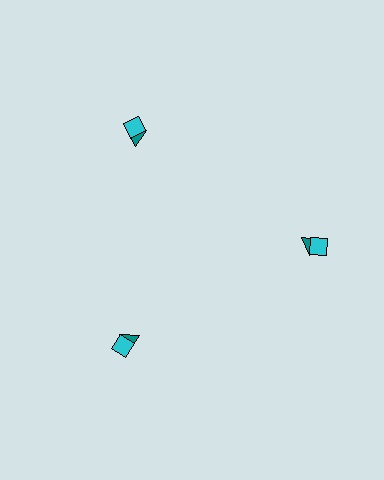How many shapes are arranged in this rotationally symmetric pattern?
There are 6 shapes, arranged in 3 groups of 2.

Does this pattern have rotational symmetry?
Yes, this pattern has 3-fold rotational symmetry. It looks the same after rotating 120 degrees around the center.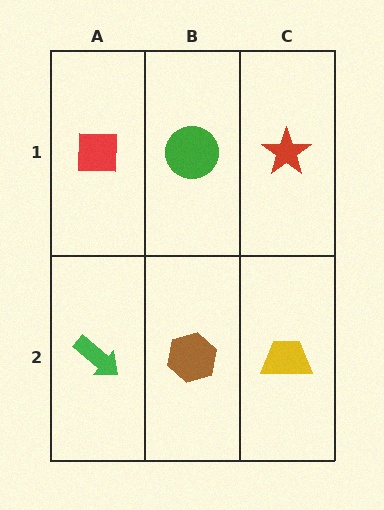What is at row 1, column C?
A red star.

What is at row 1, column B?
A green circle.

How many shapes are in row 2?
3 shapes.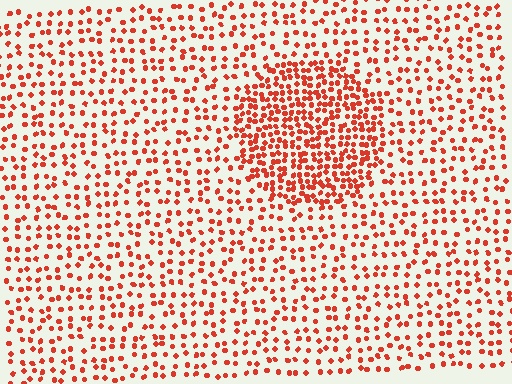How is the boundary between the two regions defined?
The boundary is defined by a change in element density (approximately 2.2x ratio). All elements are the same color, size, and shape.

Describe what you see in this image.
The image contains small red elements arranged at two different densities. A circle-shaped region is visible where the elements are more densely packed than the surrounding area.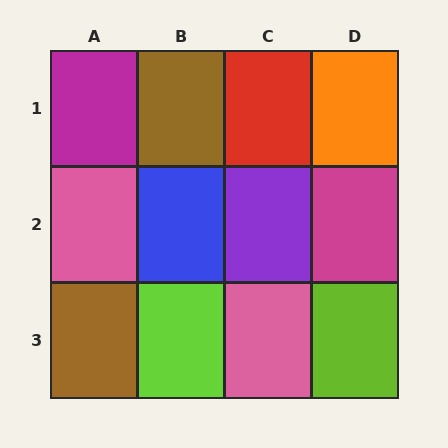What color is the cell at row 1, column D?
Orange.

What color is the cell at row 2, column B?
Blue.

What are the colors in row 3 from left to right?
Brown, lime, pink, lime.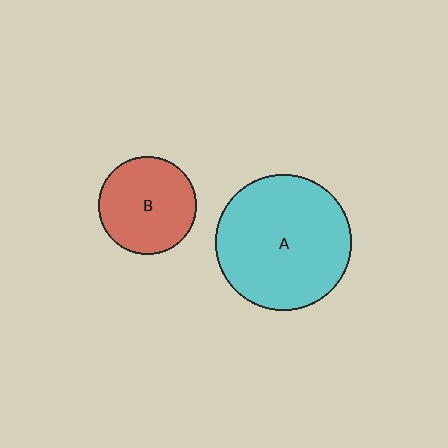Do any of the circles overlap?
No, none of the circles overlap.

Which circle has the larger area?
Circle A (cyan).